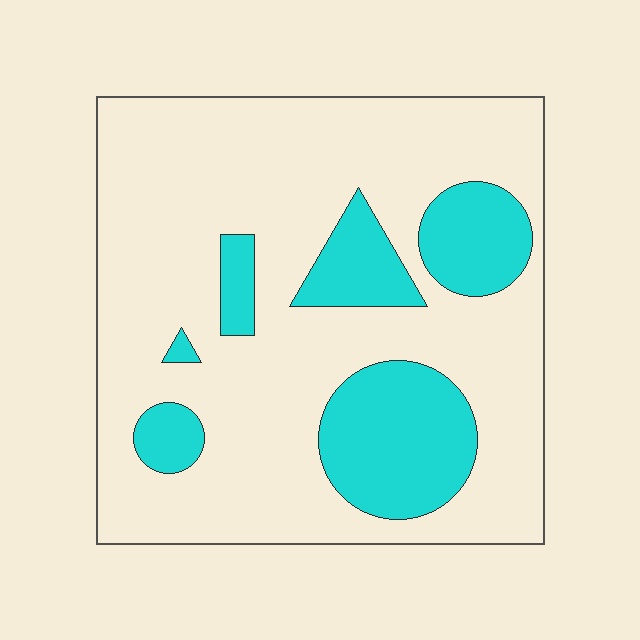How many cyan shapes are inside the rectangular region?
6.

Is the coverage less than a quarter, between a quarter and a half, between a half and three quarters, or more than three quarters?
Less than a quarter.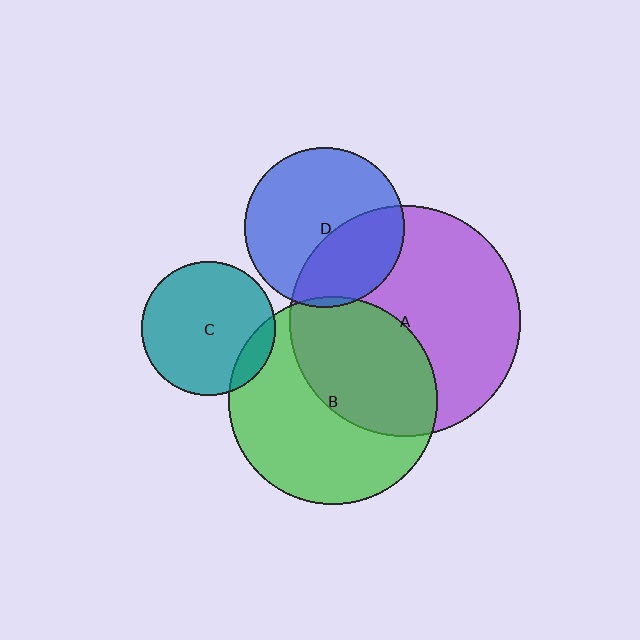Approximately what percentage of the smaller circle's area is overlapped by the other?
Approximately 10%.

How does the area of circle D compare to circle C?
Approximately 1.4 times.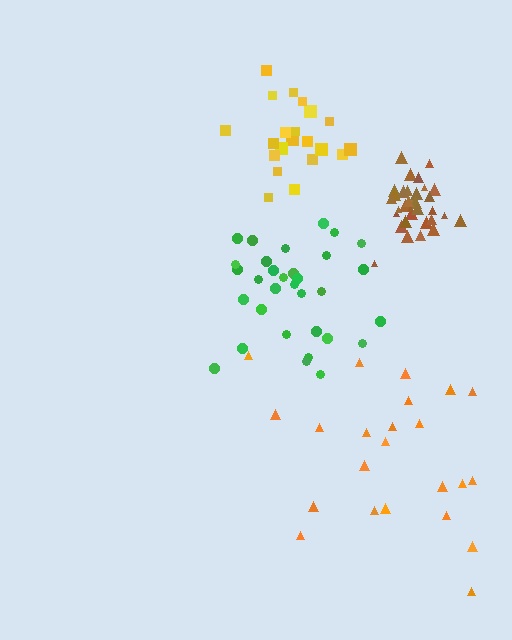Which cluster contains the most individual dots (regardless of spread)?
Brown (34).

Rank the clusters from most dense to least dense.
brown, yellow, green, orange.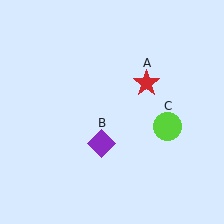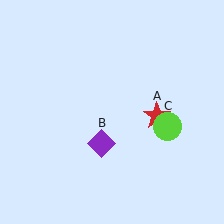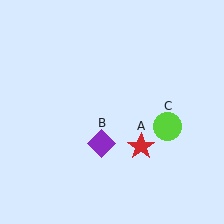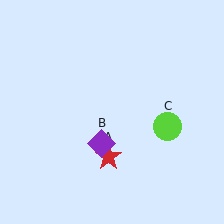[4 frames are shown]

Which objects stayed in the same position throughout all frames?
Purple diamond (object B) and lime circle (object C) remained stationary.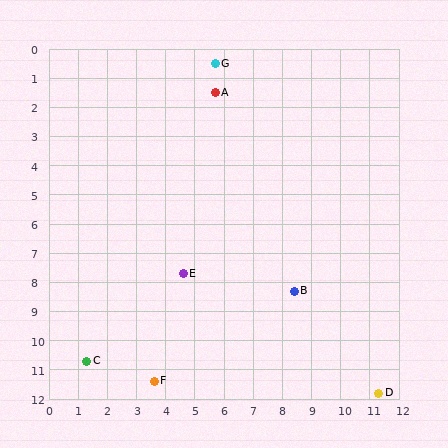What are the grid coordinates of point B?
Point B is at approximately (8.4, 8.3).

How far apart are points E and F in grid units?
Points E and F are about 3.8 grid units apart.